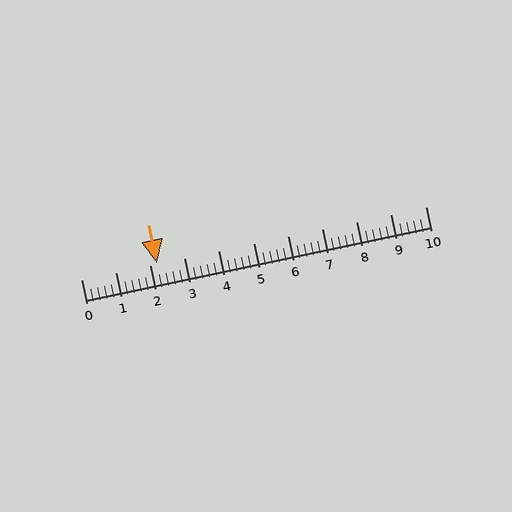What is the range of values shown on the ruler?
The ruler shows values from 0 to 10.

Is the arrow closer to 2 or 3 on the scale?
The arrow is closer to 2.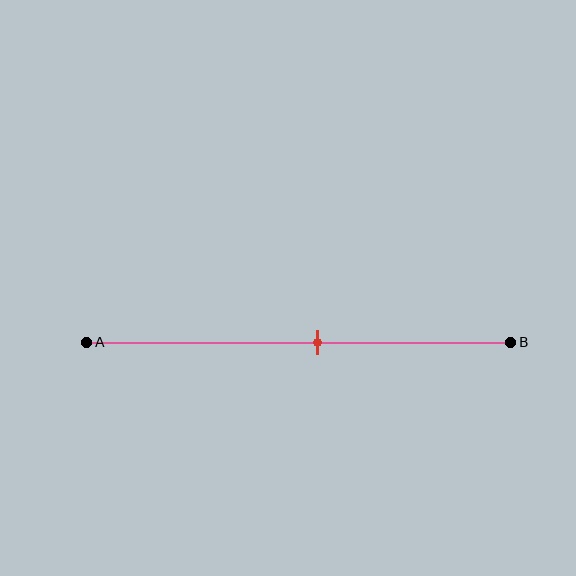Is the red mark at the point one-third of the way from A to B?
No, the mark is at about 55% from A, not at the 33% one-third point.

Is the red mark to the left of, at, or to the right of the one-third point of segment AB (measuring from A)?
The red mark is to the right of the one-third point of segment AB.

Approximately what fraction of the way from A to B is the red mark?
The red mark is approximately 55% of the way from A to B.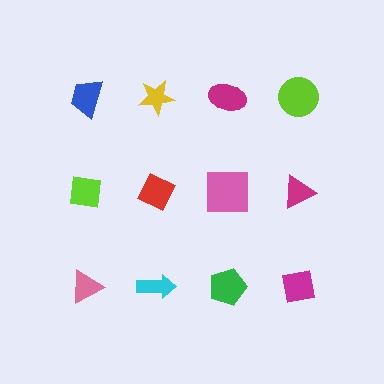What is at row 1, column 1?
A blue trapezoid.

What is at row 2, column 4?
A magenta triangle.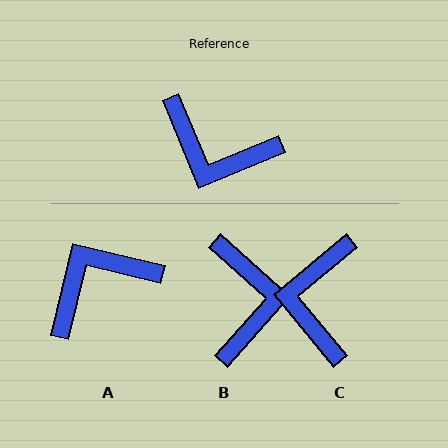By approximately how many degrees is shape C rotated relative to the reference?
Approximately 73 degrees clockwise.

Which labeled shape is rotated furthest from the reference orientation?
A, about 126 degrees away.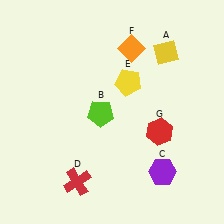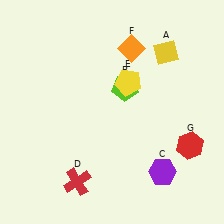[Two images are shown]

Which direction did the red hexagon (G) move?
The red hexagon (G) moved right.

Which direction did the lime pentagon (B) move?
The lime pentagon (B) moved up.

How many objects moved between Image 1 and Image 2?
2 objects moved between the two images.